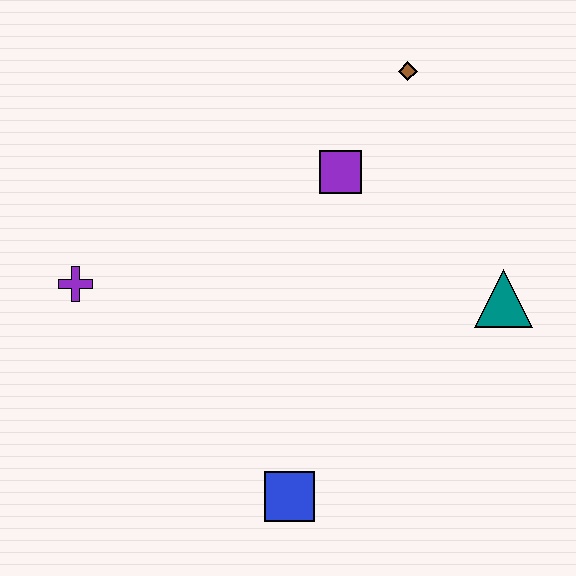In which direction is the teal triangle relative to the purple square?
The teal triangle is to the right of the purple square.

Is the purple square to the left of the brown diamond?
Yes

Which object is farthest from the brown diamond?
The blue square is farthest from the brown diamond.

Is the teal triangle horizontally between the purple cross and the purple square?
No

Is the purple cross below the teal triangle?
No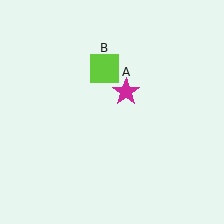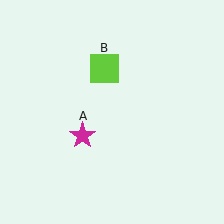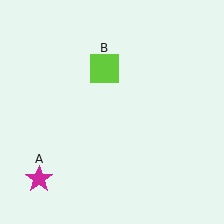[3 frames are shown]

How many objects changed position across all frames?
1 object changed position: magenta star (object A).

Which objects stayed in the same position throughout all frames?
Lime square (object B) remained stationary.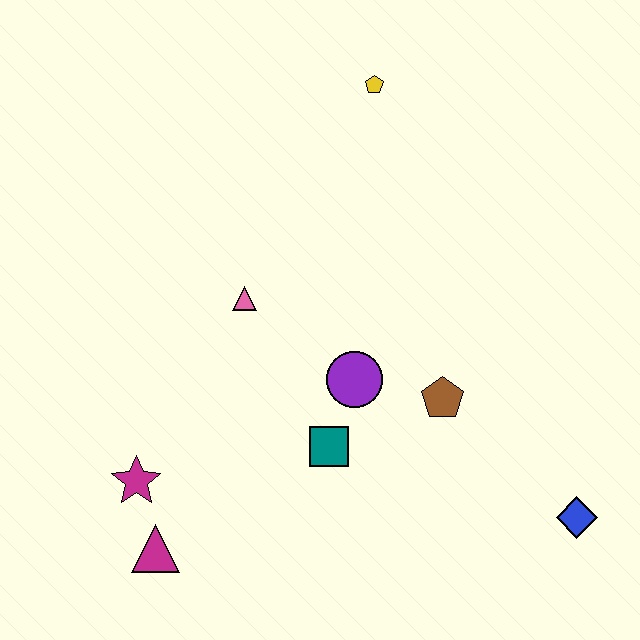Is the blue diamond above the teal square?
No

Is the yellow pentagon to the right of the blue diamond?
No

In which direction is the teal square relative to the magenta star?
The teal square is to the right of the magenta star.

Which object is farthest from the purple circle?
The yellow pentagon is farthest from the purple circle.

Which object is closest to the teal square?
The purple circle is closest to the teal square.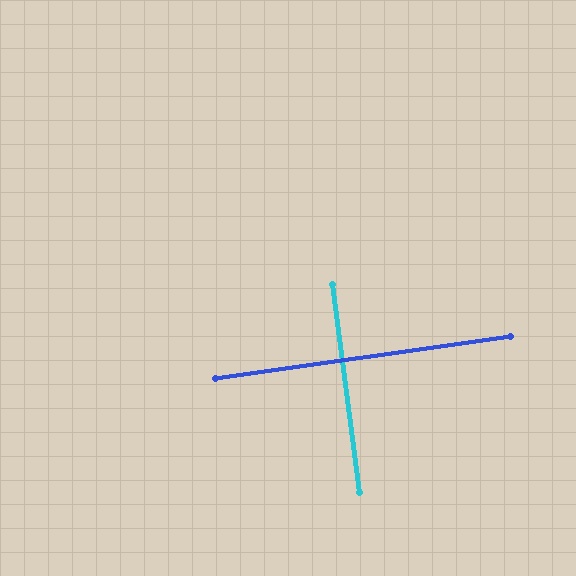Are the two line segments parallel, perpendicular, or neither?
Perpendicular — they meet at approximately 89°.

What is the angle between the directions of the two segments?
Approximately 89 degrees.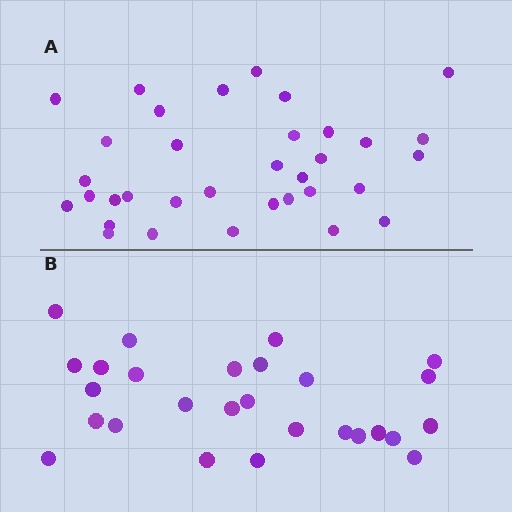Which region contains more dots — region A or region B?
Region A (the top region) has more dots.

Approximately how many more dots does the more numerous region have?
Region A has roughly 8 or so more dots than region B.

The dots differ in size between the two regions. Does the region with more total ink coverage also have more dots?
No. Region B has more total ink coverage because its dots are larger, but region A actually contains more individual dots. Total area can be misleading — the number of items is what matters here.